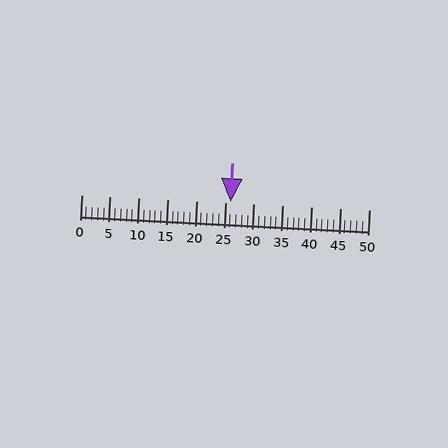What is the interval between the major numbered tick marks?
The major tick marks are spaced 5 units apart.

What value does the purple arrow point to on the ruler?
The purple arrow points to approximately 26.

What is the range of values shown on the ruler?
The ruler shows values from 0 to 50.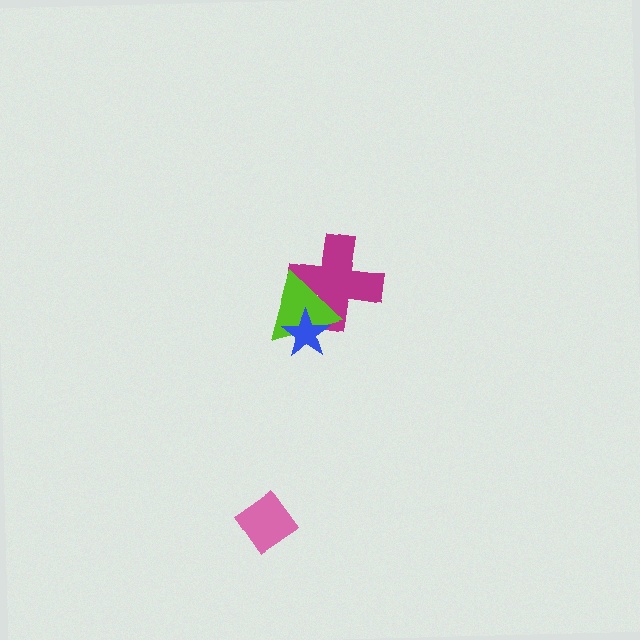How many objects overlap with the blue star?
2 objects overlap with the blue star.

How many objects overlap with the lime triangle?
2 objects overlap with the lime triangle.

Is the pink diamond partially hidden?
No, no other shape covers it.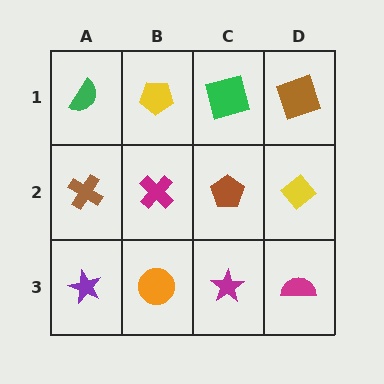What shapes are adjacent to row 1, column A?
A brown cross (row 2, column A), a yellow pentagon (row 1, column B).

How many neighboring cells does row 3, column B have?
3.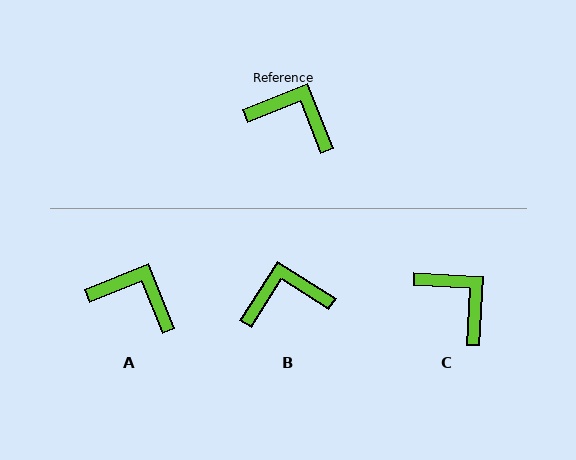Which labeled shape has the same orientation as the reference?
A.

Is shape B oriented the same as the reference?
No, it is off by about 36 degrees.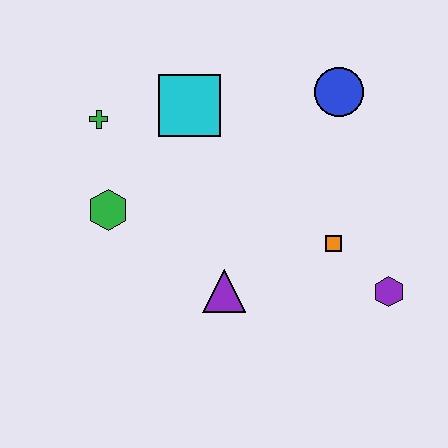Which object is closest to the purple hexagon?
The orange square is closest to the purple hexagon.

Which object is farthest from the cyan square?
The purple hexagon is farthest from the cyan square.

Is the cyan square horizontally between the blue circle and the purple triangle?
No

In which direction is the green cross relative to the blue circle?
The green cross is to the left of the blue circle.